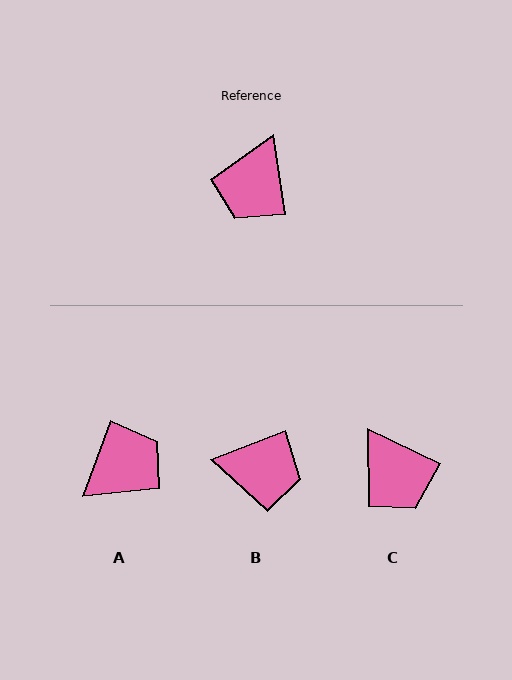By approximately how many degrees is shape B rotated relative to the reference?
Approximately 103 degrees counter-clockwise.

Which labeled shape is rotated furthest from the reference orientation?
A, about 151 degrees away.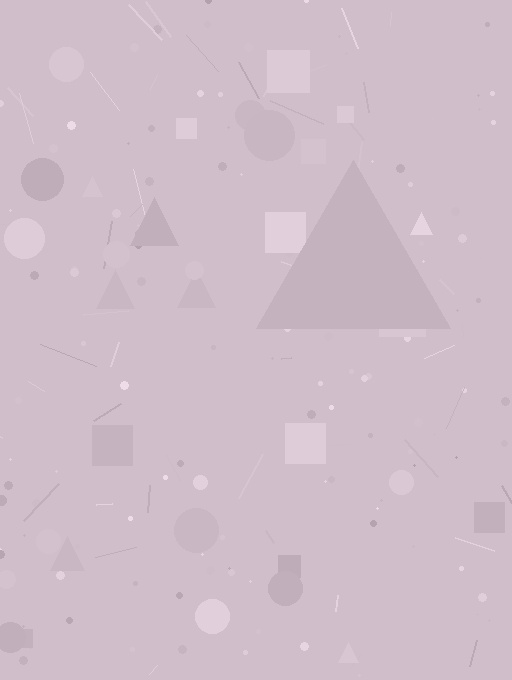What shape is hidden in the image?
A triangle is hidden in the image.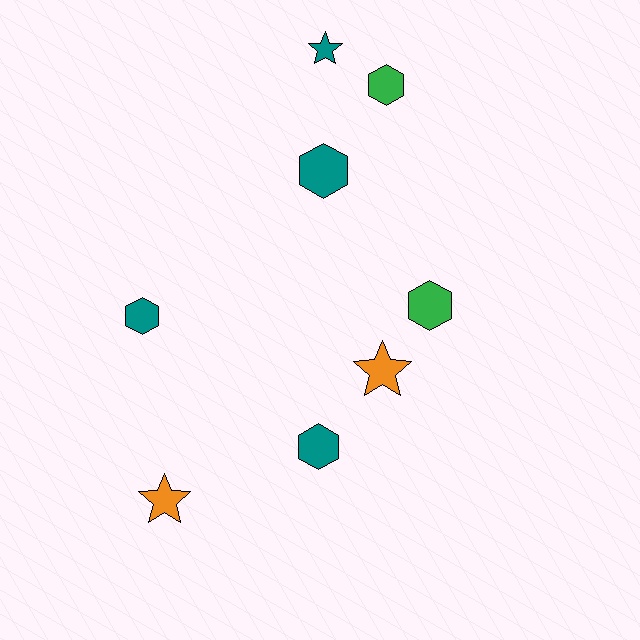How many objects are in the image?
There are 8 objects.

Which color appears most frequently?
Teal, with 4 objects.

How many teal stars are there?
There is 1 teal star.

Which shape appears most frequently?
Hexagon, with 5 objects.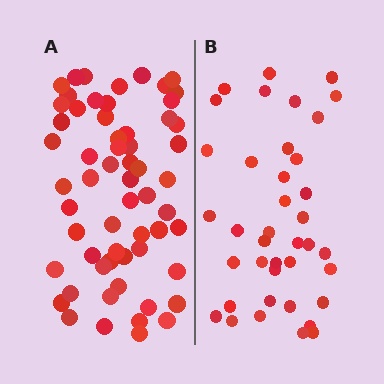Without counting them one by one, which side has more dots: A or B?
Region A (the left region) has more dots.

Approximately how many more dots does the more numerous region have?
Region A has approximately 20 more dots than region B.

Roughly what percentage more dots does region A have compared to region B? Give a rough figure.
About 55% more.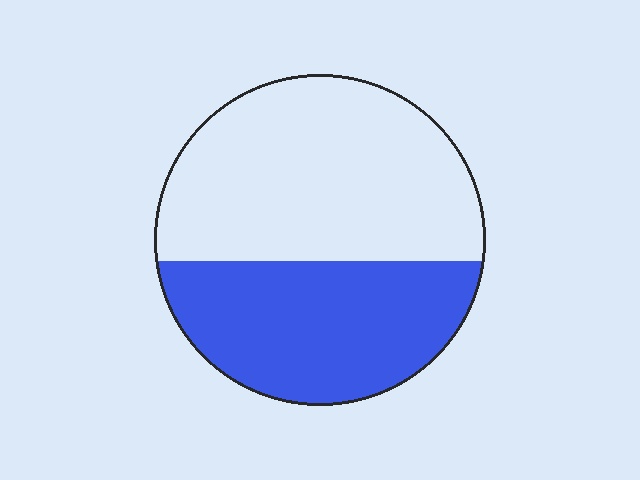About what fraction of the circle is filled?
About two fifths (2/5).